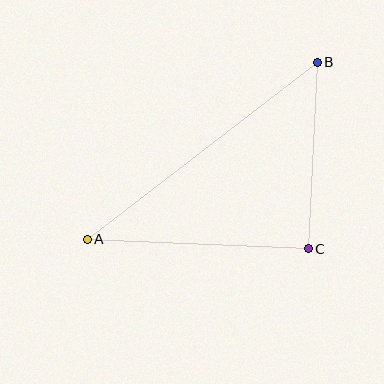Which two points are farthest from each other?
Points A and B are farthest from each other.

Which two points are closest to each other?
Points B and C are closest to each other.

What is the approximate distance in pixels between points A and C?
The distance between A and C is approximately 221 pixels.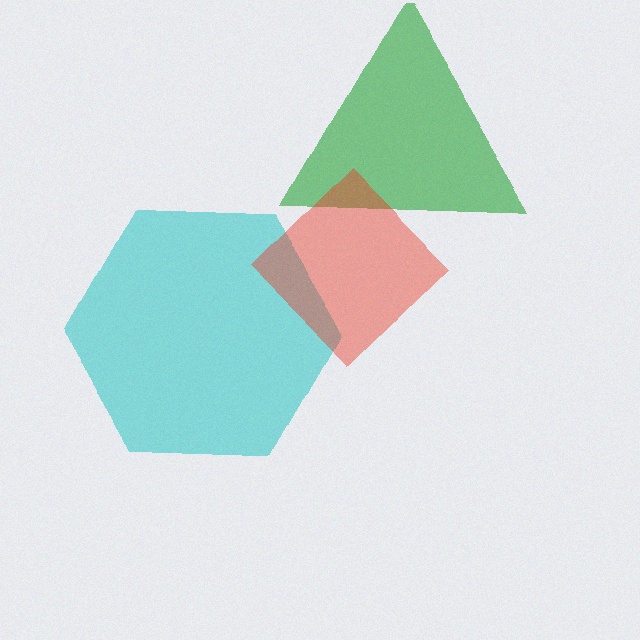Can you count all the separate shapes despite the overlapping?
Yes, there are 3 separate shapes.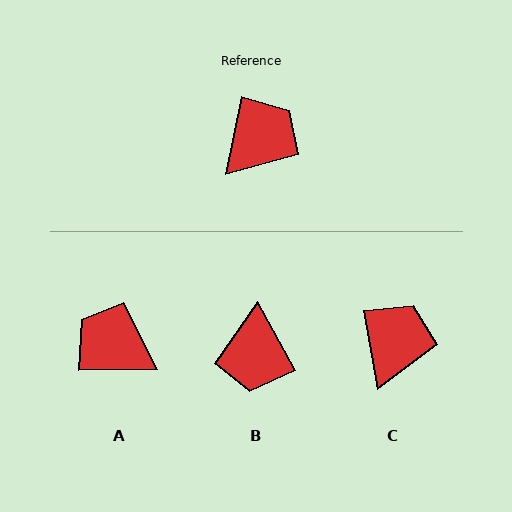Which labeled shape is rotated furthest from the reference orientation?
B, about 140 degrees away.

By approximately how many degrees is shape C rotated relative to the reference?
Approximately 22 degrees counter-clockwise.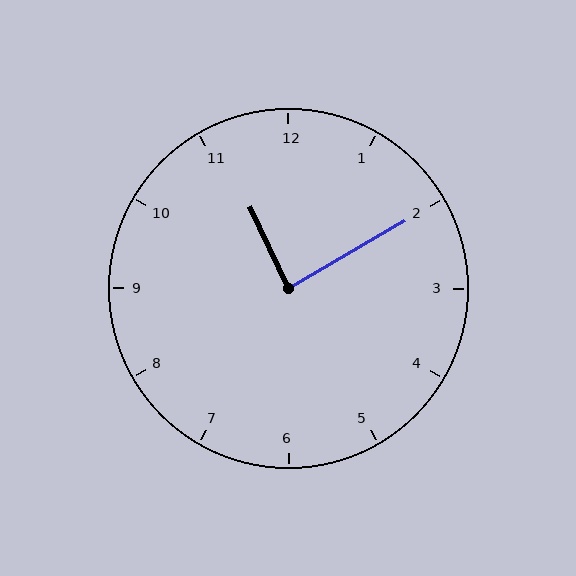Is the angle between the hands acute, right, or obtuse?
It is right.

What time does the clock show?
11:10.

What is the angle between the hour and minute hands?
Approximately 85 degrees.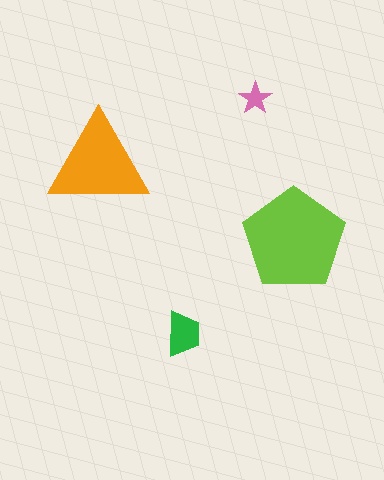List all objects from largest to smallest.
The lime pentagon, the orange triangle, the green trapezoid, the pink star.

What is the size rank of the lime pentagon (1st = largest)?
1st.